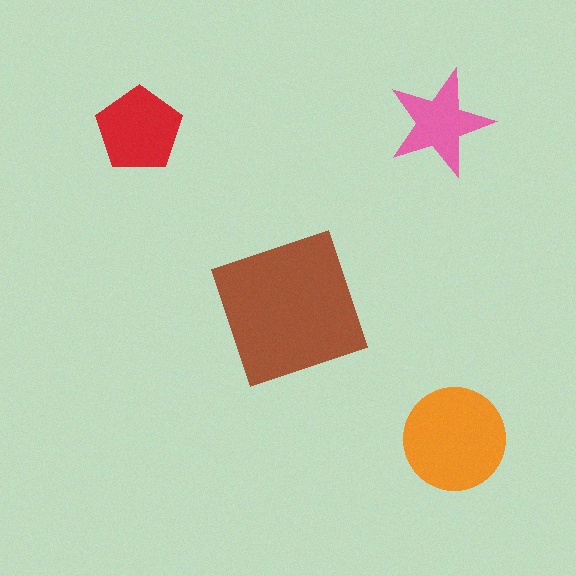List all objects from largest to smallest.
The brown square, the orange circle, the red pentagon, the pink star.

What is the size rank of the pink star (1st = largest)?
4th.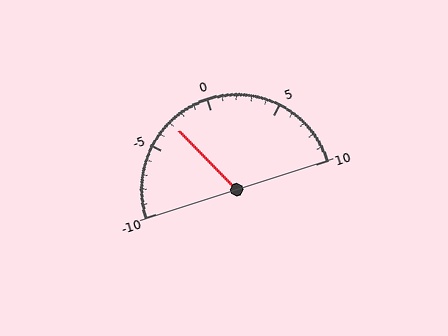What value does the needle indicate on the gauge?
The needle indicates approximately -3.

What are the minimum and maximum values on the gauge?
The gauge ranges from -10 to 10.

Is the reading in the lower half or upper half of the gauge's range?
The reading is in the lower half of the range (-10 to 10).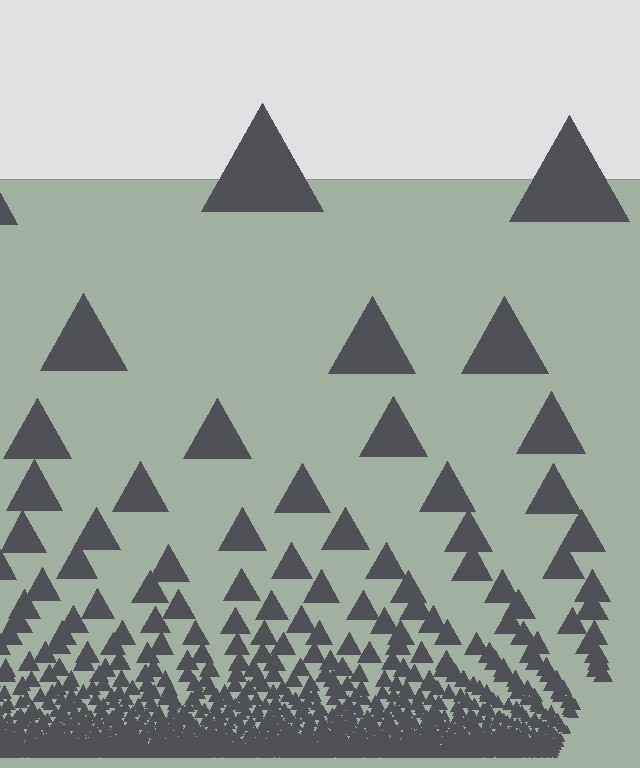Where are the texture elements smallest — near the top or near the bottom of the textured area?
Near the bottom.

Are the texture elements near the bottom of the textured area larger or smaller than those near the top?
Smaller. The gradient is inverted — elements near the bottom are smaller and denser.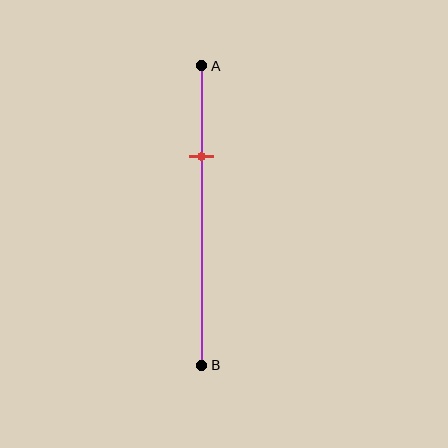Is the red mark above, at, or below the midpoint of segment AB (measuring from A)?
The red mark is above the midpoint of segment AB.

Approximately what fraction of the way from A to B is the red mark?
The red mark is approximately 30% of the way from A to B.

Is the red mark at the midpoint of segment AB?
No, the mark is at about 30% from A, not at the 50% midpoint.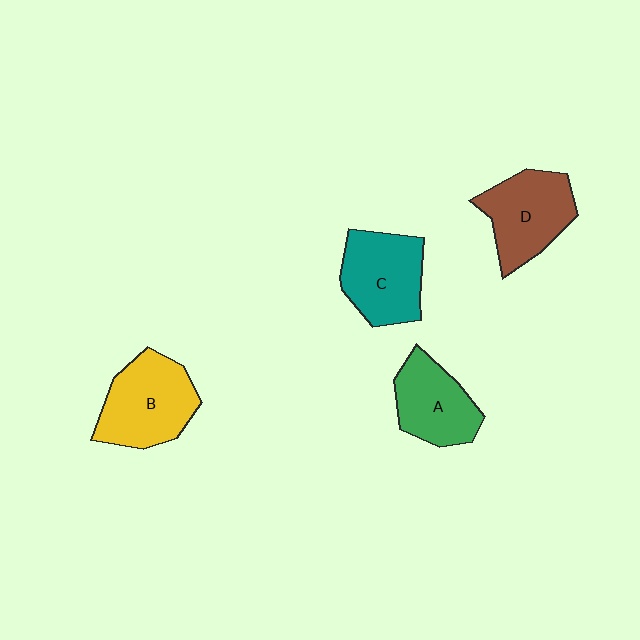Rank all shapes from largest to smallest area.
From largest to smallest: B (yellow), C (teal), D (brown), A (green).